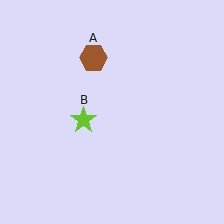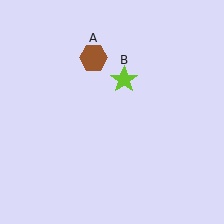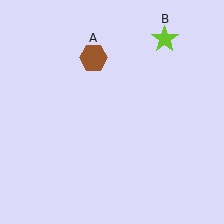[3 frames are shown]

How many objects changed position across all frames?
1 object changed position: lime star (object B).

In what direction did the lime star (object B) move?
The lime star (object B) moved up and to the right.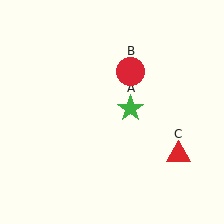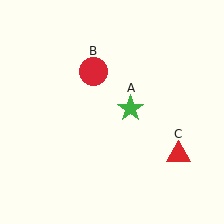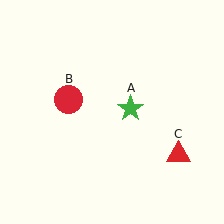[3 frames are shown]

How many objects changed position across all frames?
1 object changed position: red circle (object B).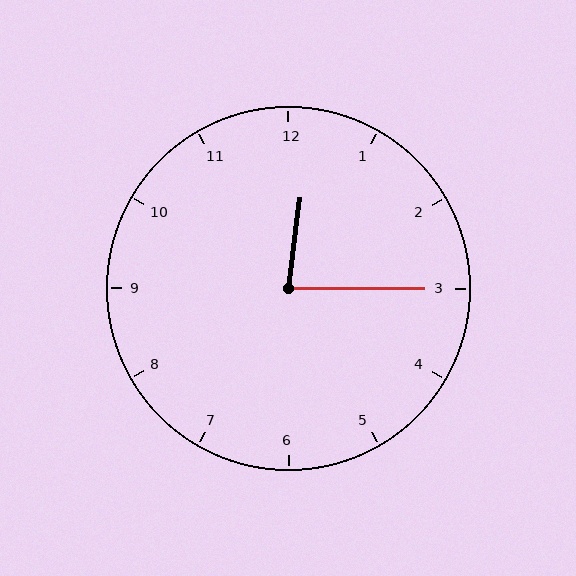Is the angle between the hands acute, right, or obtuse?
It is acute.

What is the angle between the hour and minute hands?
Approximately 82 degrees.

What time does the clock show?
12:15.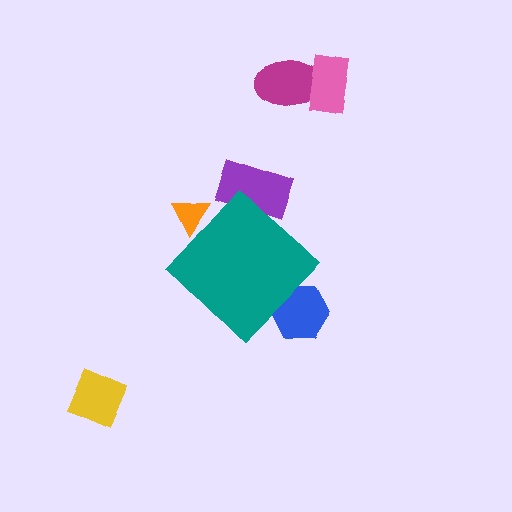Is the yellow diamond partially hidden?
No, the yellow diamond is fully visible.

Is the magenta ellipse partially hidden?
No, the magenta ellipse is fully visible.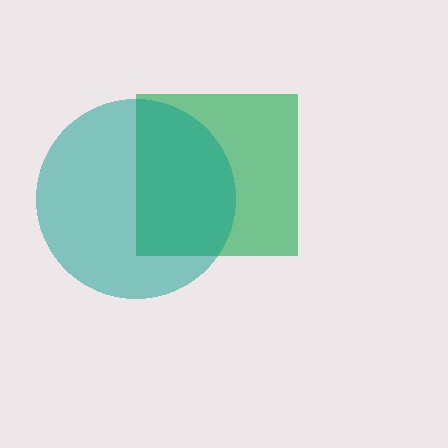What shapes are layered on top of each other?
The layered shapes are: a green square, a teal circle.